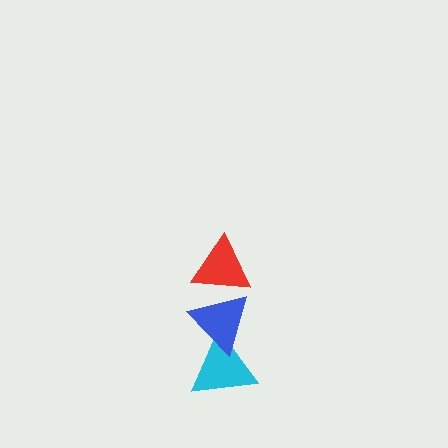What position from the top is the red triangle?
The red triangle is 1st from the top.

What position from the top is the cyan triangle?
The cyan triangle is 3rd from the top.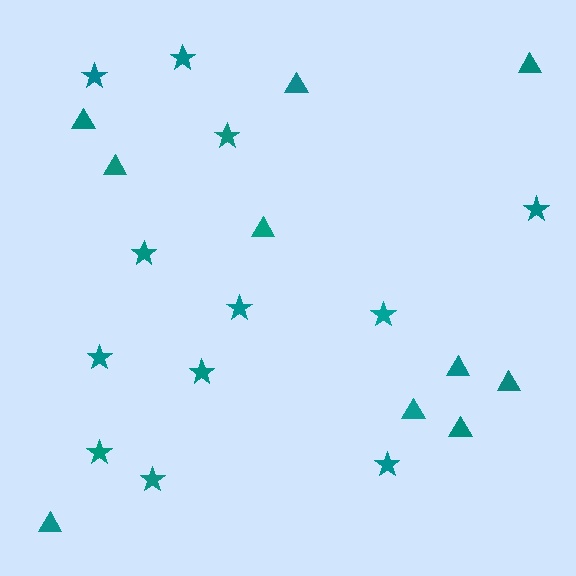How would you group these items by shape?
There are 2 groups: one group of triangles (10) and one group of stars (12).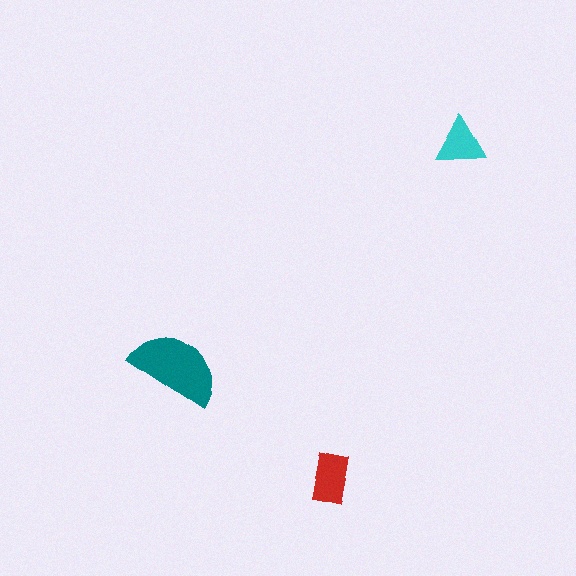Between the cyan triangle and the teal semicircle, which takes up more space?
The teal semicircle.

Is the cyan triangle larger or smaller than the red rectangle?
Smaller.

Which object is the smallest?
The cyan triangle.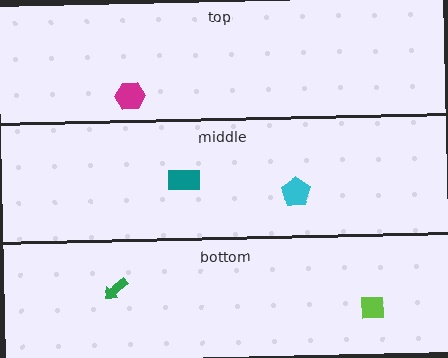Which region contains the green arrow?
The bottom region.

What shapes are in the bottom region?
The lime square, the green arrow.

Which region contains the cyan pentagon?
The middle region.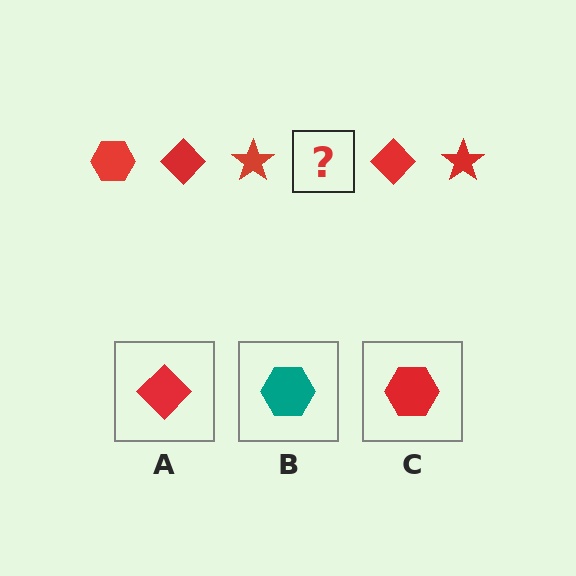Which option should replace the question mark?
Option C.